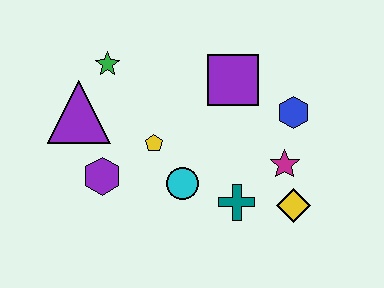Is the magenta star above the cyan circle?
Yes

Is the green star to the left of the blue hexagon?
Yes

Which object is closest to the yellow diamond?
The magenta star is closest to the yellow diamond.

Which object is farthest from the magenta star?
The purple triangle is farthest from the magenta star.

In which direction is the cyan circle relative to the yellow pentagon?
The cyan circle is below the yellow pentagon.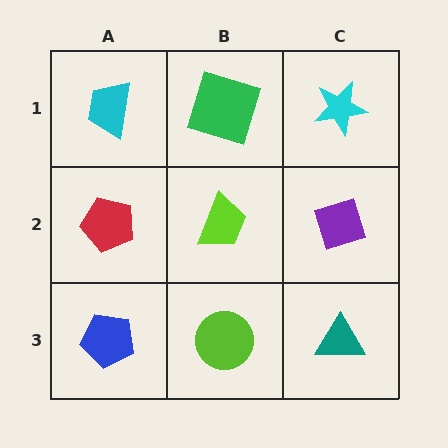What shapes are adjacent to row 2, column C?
A cyan star (row 1, column C), a teal triangle (row 3, column C), a lime trapezoid (row 2, column B).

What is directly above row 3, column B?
A lime trapezoid.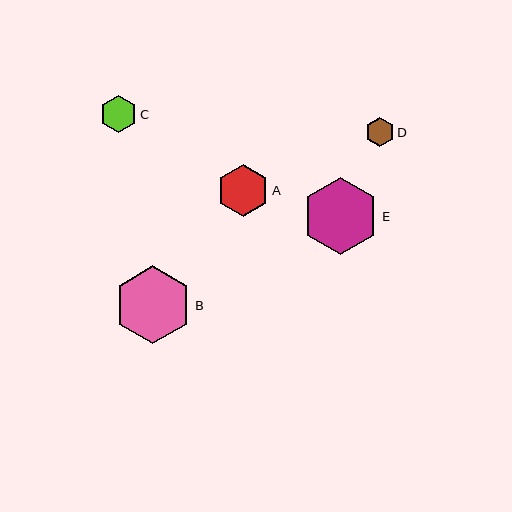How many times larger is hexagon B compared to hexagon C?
Hexagon B is approximately 2.1 times the size of hexagon C.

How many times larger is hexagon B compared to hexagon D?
Hexagon B is approximately 2.7 times the size of hexagon D.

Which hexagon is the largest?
Hexagon B is the largest with a size of approximately 78 pixels.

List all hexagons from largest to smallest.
From largest to smallest: B, E, A, C, D.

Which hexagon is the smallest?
Hexagon D is the smallest with a size of approximately 29 pixels.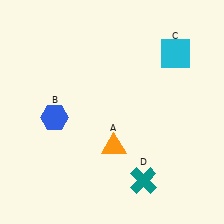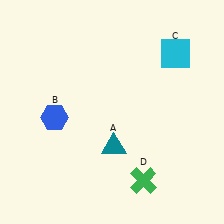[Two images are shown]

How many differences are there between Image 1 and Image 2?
There are 2 differences between the two images.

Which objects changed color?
A changed from orange to teal. D changed from teal to green.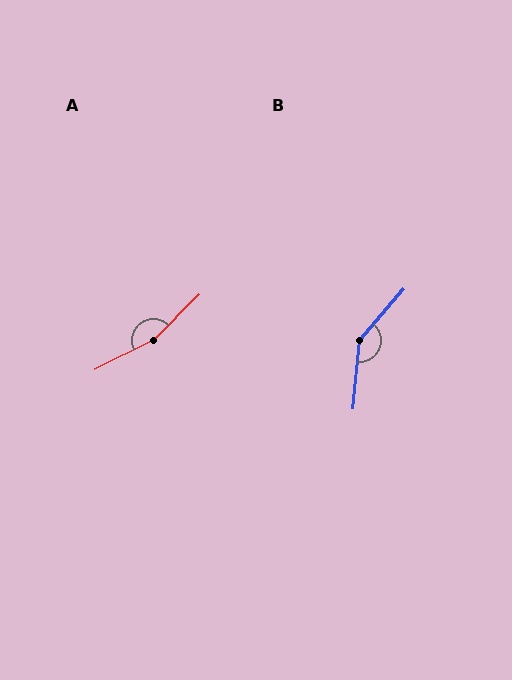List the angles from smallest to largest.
B (144°), A (161°).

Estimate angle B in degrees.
Approximately 144 degrees.